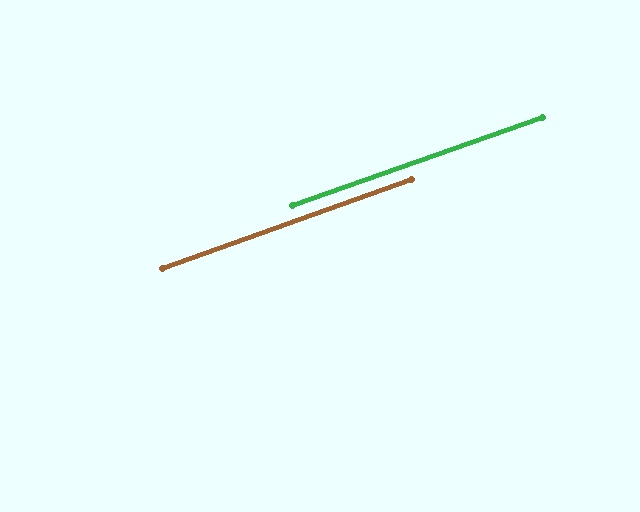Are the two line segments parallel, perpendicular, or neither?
Parallel — their directions differ by only 0.4°.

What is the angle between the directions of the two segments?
Approximately 0 degrees.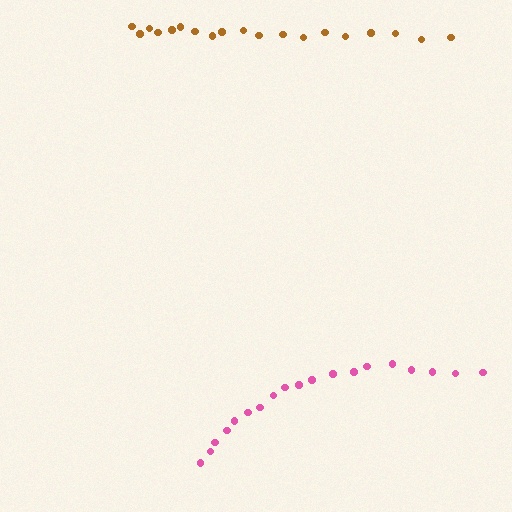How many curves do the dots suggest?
There are 2 distinct paths.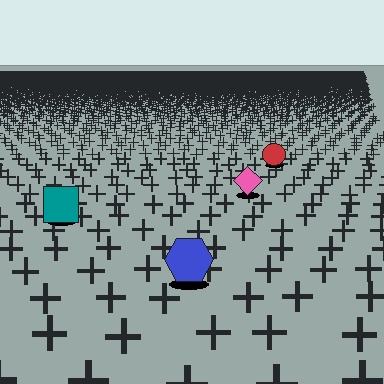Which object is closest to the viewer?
The blue hexagon is closest. The texture marks near it are larger and more spread out.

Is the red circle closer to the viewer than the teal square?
No. The teal square is closer — you can tell from the texture gradient: the ground texture is coarser near it.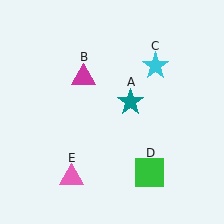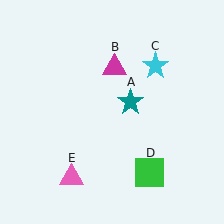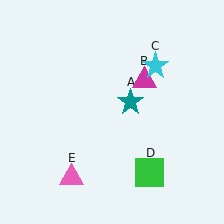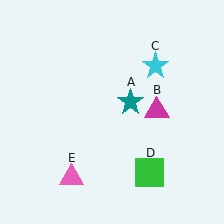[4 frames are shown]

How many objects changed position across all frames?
1 object changed position: magenta triangle (object B).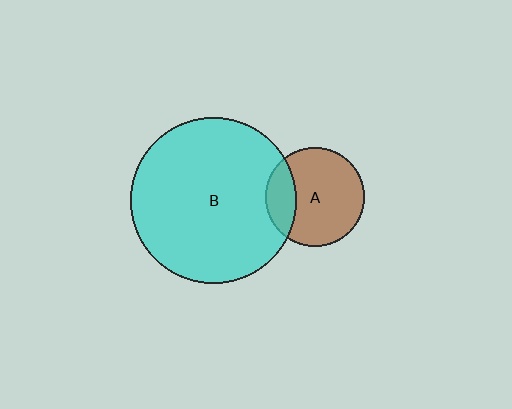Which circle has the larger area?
Circle B (cyan).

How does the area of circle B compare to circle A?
Approximately 2.8 times.